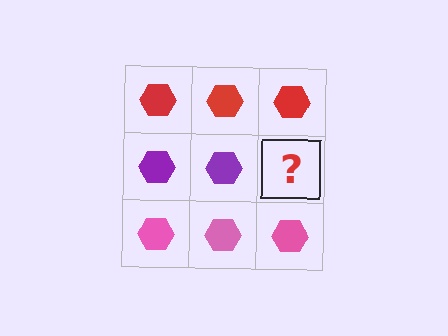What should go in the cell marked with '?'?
The missing cell should contain a purple hexagon.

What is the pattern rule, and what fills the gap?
The rule is that each row has a consistent color. The gap should be filled with a purple hexagon.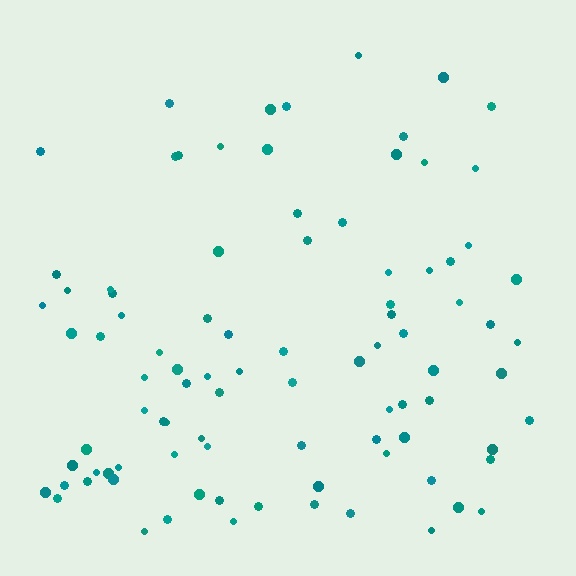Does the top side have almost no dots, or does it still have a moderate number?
Still a moderate number, just noticeably fewer than the bottom.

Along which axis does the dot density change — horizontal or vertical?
Vertical.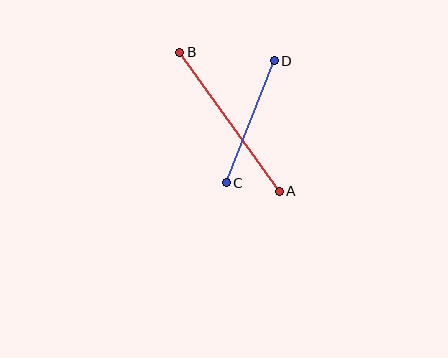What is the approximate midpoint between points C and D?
The midpoint is at approximately (250, 122) pixels.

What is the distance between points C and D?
The distance is approximately 131 pixels.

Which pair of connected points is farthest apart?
Points A and B are farthest apart.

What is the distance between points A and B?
The distance is approximately 171 pixels.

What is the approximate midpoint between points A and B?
The midpoint is at approximately (230, 122) pixels.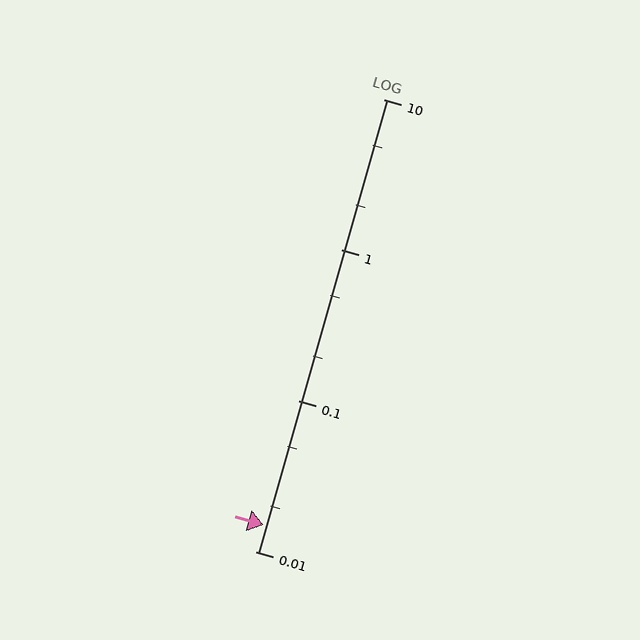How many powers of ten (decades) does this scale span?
The scale spans 3 decades, from 0.01 to 10.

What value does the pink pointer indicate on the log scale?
The pointer indicates approximately 0.015.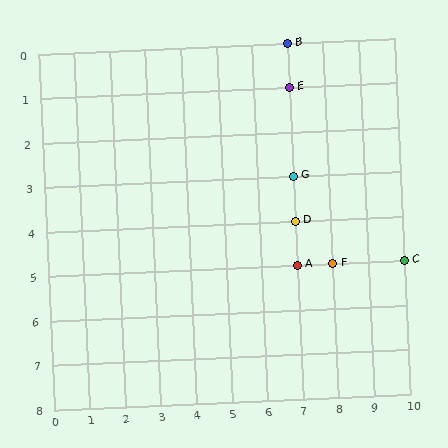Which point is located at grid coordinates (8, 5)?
Point F is at (8, 5).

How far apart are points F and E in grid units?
Points F and E are 1 column and 4 rows apart (about 4.1 grid units diagonally).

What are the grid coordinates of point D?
Point D is at grid coordinates (7, 4).